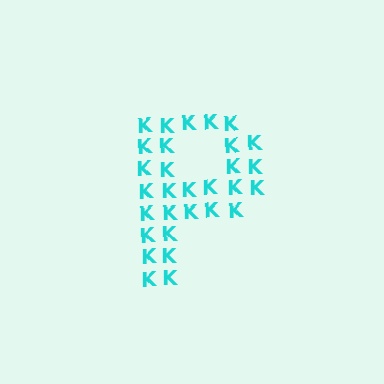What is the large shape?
The large shape is the letter P.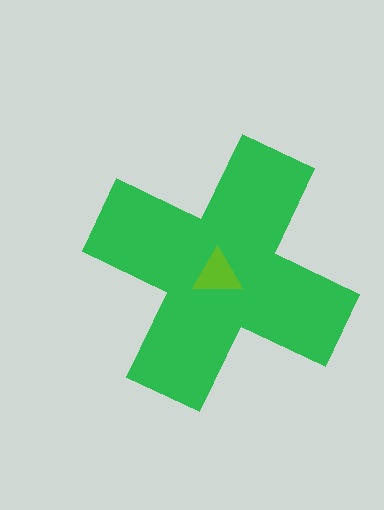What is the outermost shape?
The green cross.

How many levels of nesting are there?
2.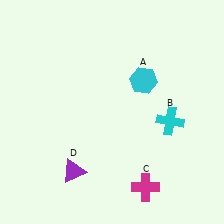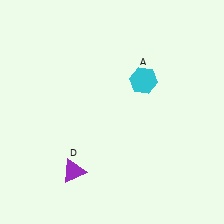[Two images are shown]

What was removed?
The cyan cross (B), the magenta cross (C) were removed in Image 2.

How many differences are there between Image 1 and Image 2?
There are 2 differences between the two images.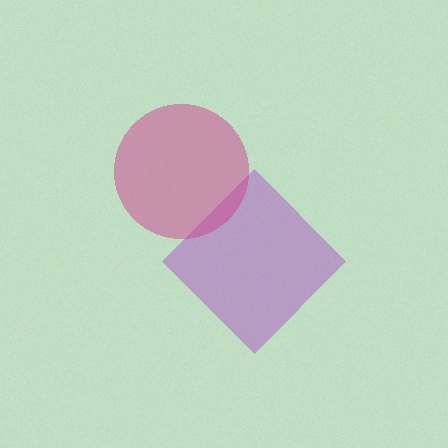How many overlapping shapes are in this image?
There are 2 overlapping shapes in the image.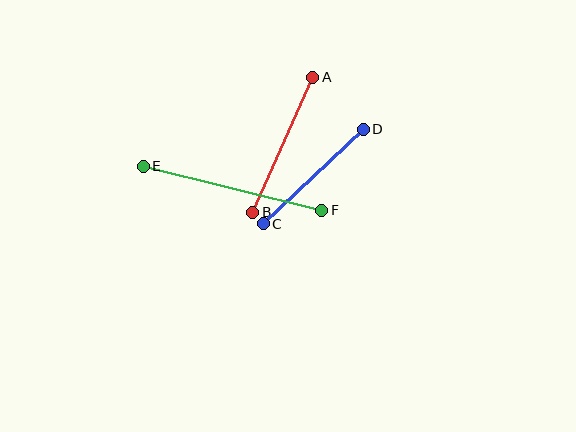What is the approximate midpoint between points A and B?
The midpoint is at approximately (283, 145) pixels.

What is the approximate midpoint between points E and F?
The midpoint is at approximately (233, 188) pixels.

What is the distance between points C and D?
The distance is approximately 138 pixels.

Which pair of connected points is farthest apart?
Points E and F are farthest apart.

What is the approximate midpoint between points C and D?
The midpoint is at approximately (313, 177) pixels.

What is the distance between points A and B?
The distance is approximately 148 pixels.